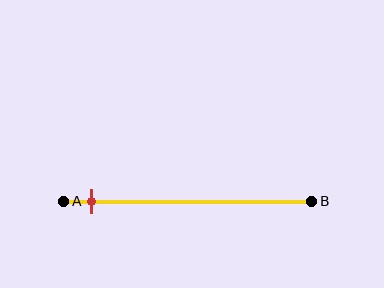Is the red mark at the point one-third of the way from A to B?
No, the mark is at about 10% from A, not at the 33% one-third point.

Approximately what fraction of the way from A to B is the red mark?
The red mark is approximately 10% of the way from A to B.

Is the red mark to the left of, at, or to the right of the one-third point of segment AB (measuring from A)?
The red mark is to the left of the one-third point of segment AB.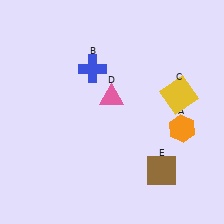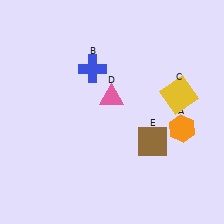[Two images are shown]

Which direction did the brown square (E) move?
The brown square (E) moved up.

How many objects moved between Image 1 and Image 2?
1 object moved between the two images.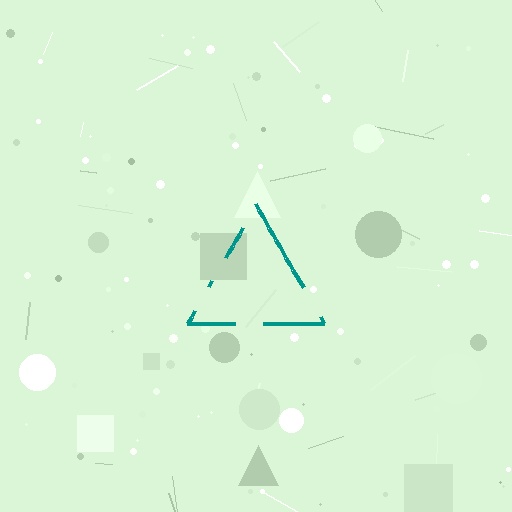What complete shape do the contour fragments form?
The contour fragments form a triangle.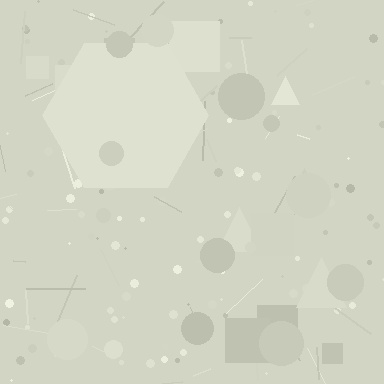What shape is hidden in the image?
A hexagon is hidden in the image.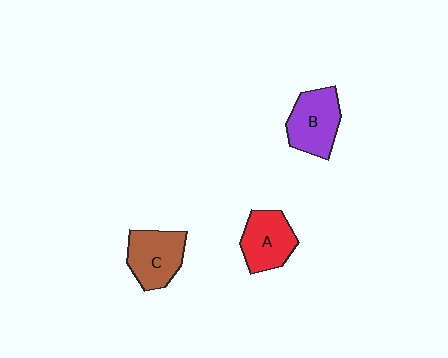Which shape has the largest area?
Shape B (purple).